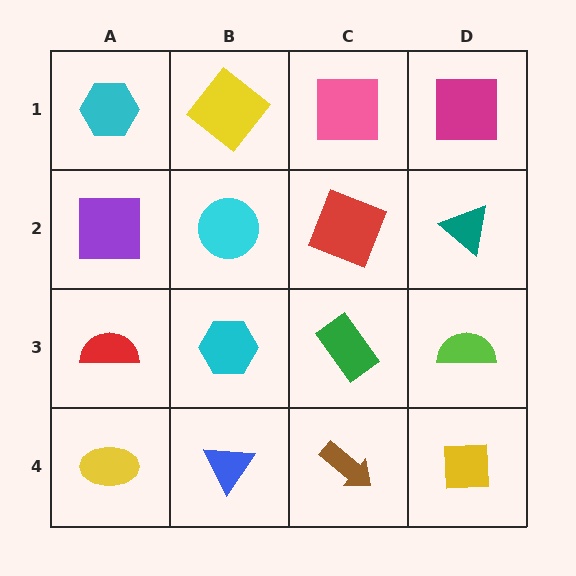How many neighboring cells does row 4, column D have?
2.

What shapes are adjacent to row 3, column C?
A red square (row 2, column C), a brown arrow (row 4, column C), a cyan hexagon (row 3, column B), a lime semicircle (row 3, column D).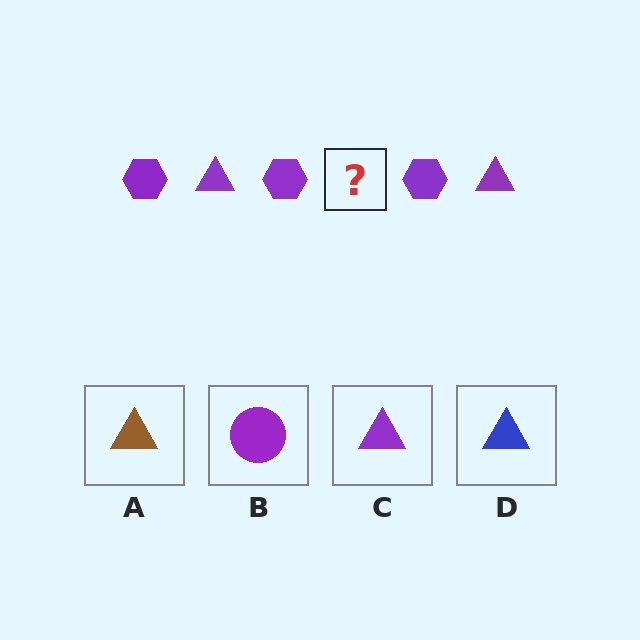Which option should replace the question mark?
Option C.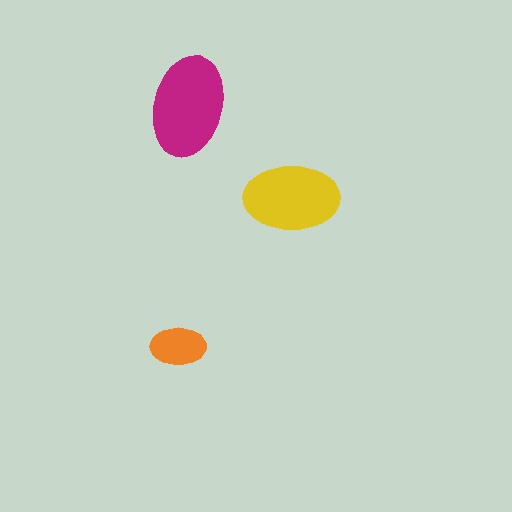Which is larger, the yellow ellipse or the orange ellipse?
The yellow one.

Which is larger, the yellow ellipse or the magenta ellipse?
The magenta one.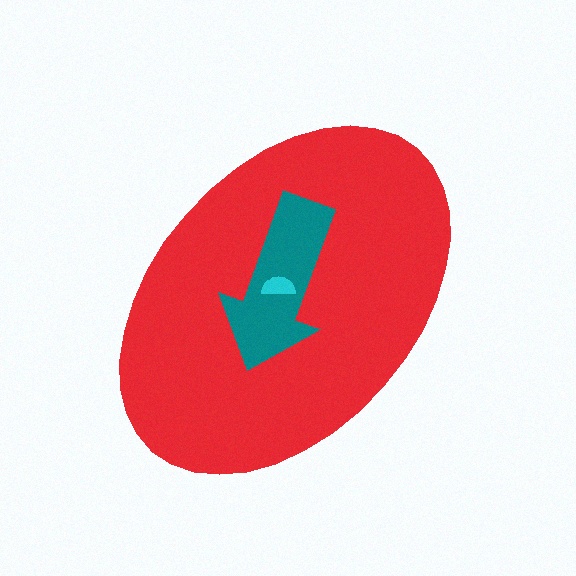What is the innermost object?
The cyan semicircle.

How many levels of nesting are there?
3.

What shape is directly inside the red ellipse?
The teal arrow.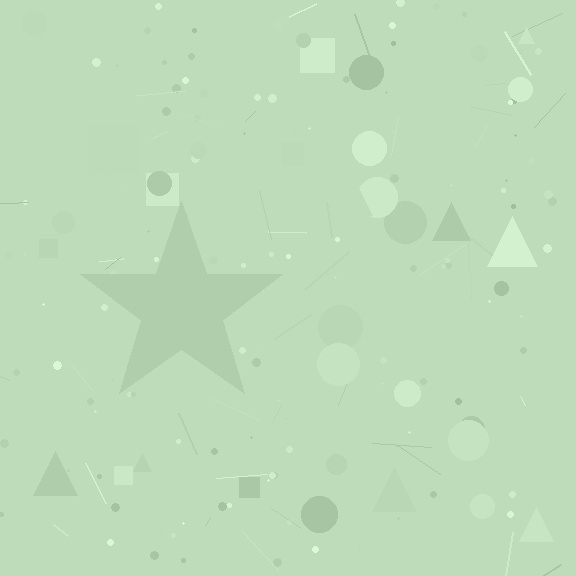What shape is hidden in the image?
A star is hidden in the image.